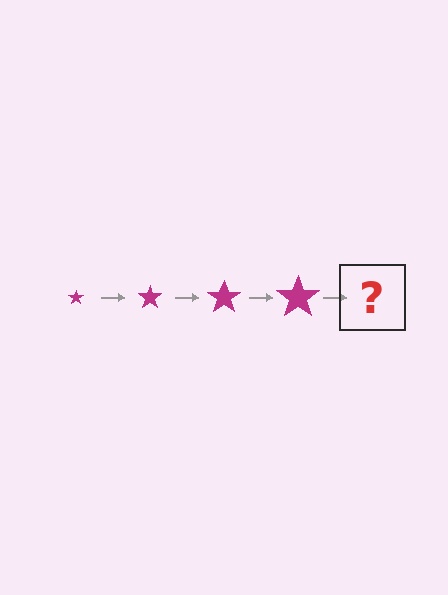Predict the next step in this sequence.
The next step is a magenta star, larger than the previous one.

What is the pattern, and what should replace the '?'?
The pattern is that the star gets progressively larger each step. The '?' should be a magenta star, larger than the previous one.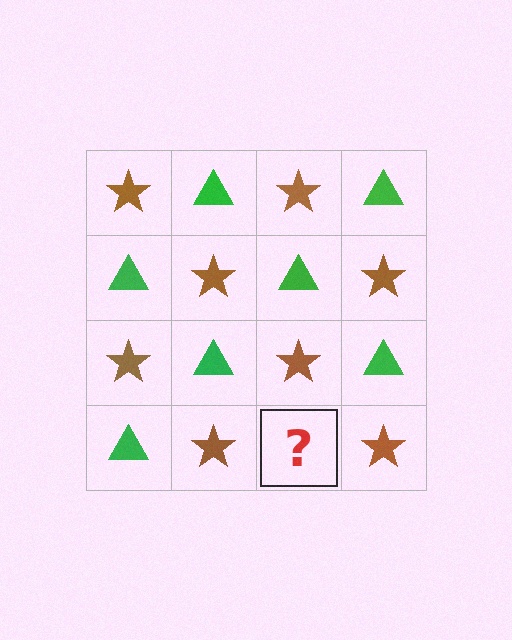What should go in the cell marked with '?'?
The missing cell should contain a green triangle.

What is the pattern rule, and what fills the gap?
The rule is that it alternates brown star and green triangle in a checkerboard pattern. The gap should be filled with a green triangle.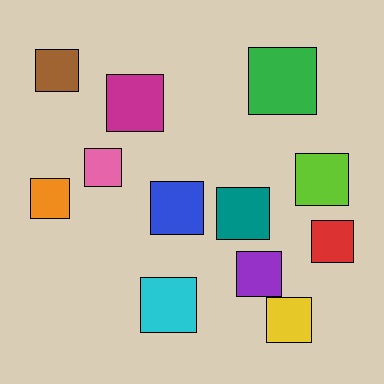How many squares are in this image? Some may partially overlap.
There are 12 squares.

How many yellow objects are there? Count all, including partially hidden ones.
There is 1 yellow object.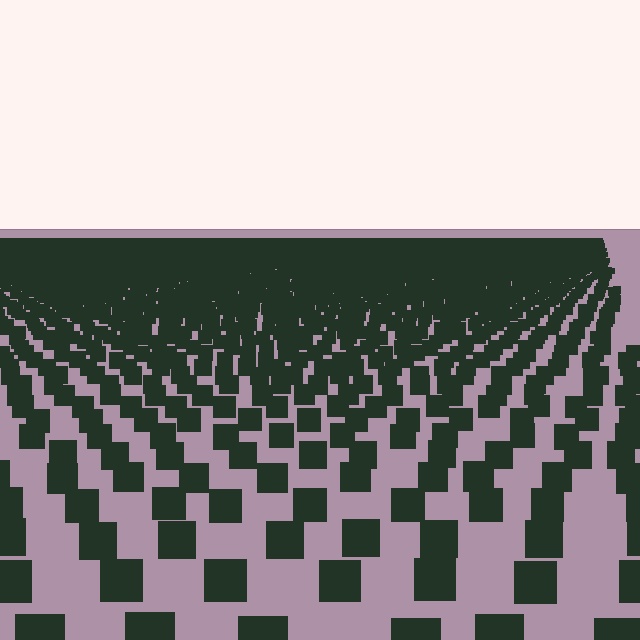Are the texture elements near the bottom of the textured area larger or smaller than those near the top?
Larger. Near the bottom, elements are closer to the viewer and appear at a bigger on-screen size.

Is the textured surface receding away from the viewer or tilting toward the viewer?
The surface is receding away from the viewer. Texture elements get smaller and denser toward the top.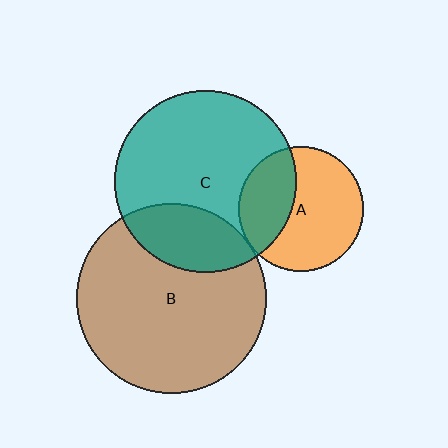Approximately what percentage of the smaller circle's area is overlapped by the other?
Approximately 35%.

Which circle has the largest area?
Circle B (brown).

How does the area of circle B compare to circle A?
Approximately 2.3 times.